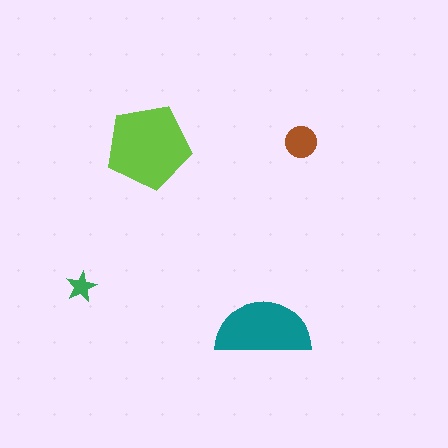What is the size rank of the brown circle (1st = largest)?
3rd.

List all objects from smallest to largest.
The green star, the brown circle, the teal semicircle, the lime pentagon.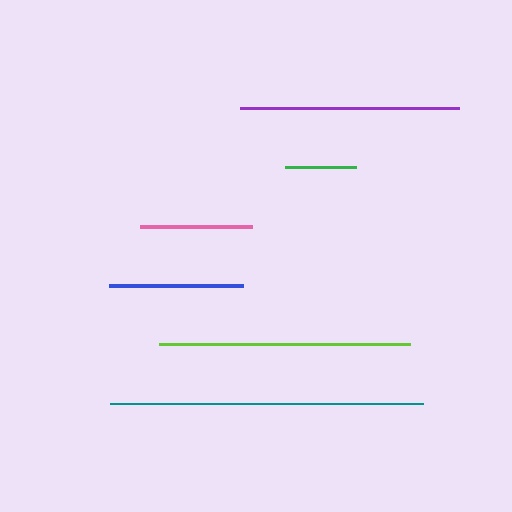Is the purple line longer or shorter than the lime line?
The lime line is longer than the purple line.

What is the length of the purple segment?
The purple segment is approximately 220 pixels long.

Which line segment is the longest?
The teal line is the longest at approximately 313 pixels.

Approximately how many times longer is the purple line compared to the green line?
The purple line is approximately 3.1 times the length of the green line.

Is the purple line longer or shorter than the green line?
The purple line is longer than the green line.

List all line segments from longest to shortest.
From longest to shortest: teal, lime, purple, blue, pink, green.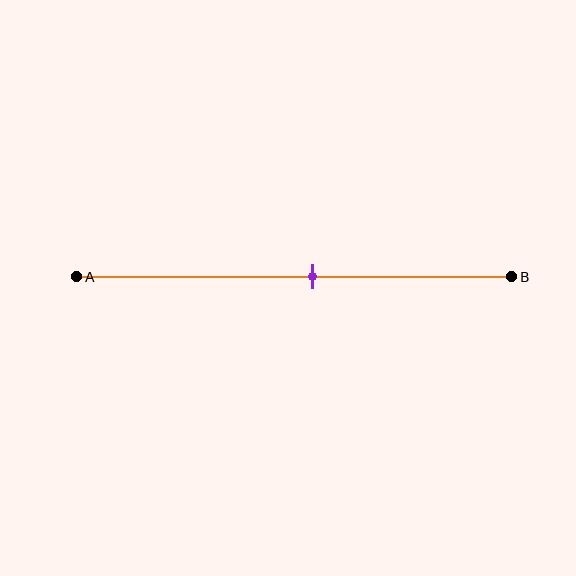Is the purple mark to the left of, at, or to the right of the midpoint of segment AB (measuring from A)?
The purple mark is to the right of the midpoint of segment AB.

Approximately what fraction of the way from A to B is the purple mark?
The purple mark is approximately 55% of the way from A to B.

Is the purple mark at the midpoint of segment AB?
No, the mark is at about 55% from A, not at the 50% midpoint.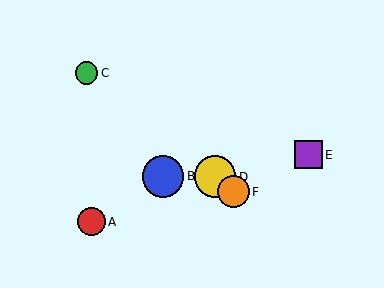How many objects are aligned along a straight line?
3 objects (C, D, F) are aligned along a straight line.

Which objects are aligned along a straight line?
Objects C, D, F are aligned along a straight line.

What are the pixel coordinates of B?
Object B is at (163, 176).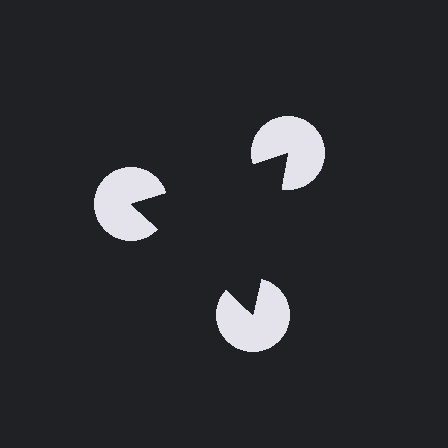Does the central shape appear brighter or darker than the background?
It typically appears slightly darker than the background, even though no actual brightness change is drawn.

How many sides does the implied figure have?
3 sides.